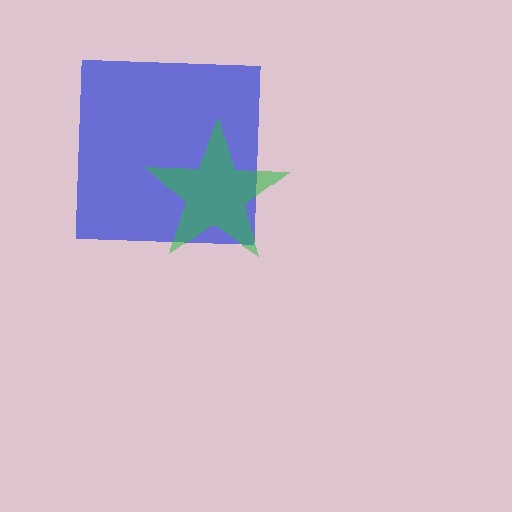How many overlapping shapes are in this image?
There are 2 overlapping shapes in the image.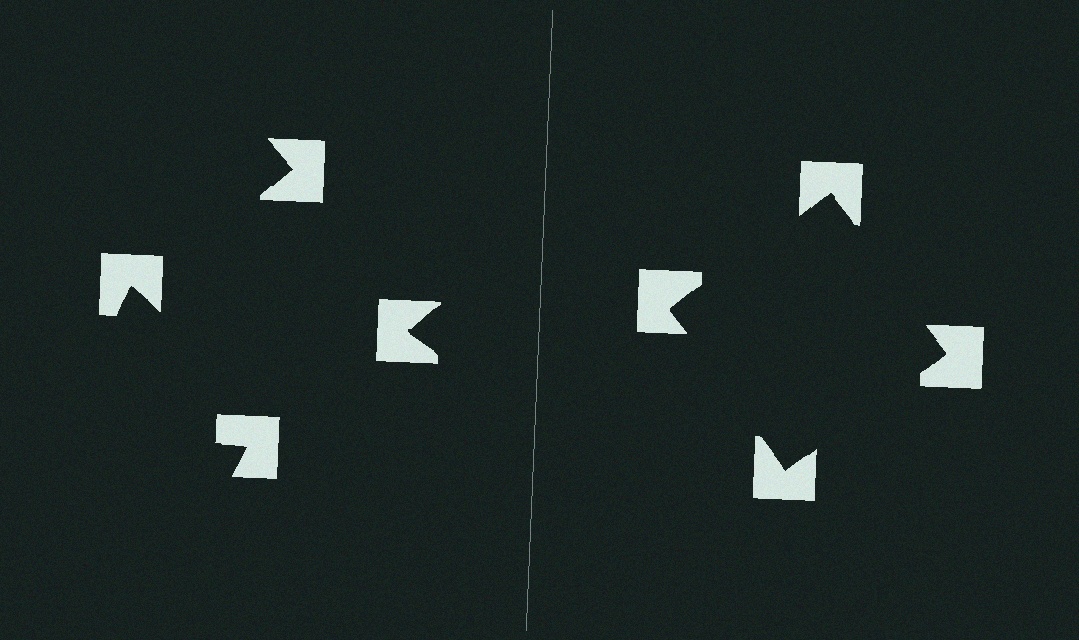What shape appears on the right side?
An illusory square.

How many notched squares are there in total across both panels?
8 — 4 on each side.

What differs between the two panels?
The notched squares are positioned identically on both sides; only the wedge orientations differ. On the right they align to a square; on the left they are misaligned.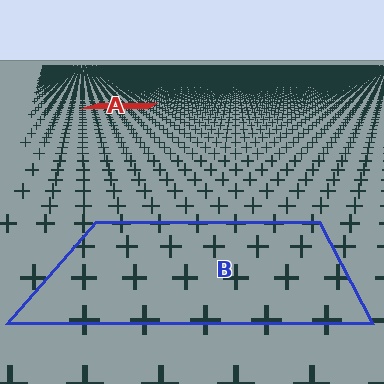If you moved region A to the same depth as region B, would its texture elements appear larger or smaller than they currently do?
They would appear larger. At a closer depth, the same texture elements are projected at a bigger on-screen size.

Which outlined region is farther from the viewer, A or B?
Region A is farther from the viewer — the texture elements inside it appear smaller and more densely packed.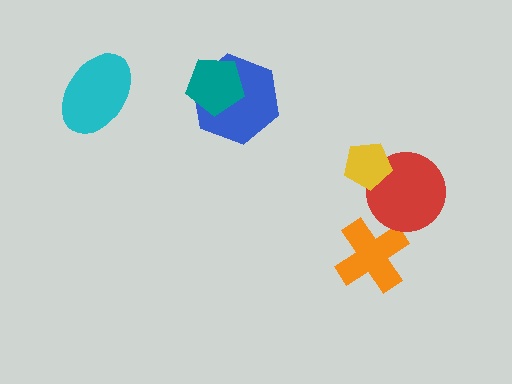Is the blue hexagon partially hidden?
Yes, it is partially covered by another shape.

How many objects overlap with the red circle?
1 object overlaps with the red circle.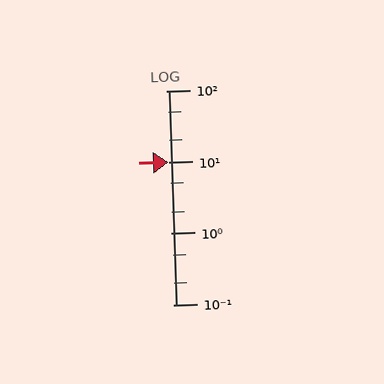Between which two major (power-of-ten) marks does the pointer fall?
The pointer is between 10 and 100.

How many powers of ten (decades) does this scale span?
The scale spans 3 decades, from 0.1 to 100.